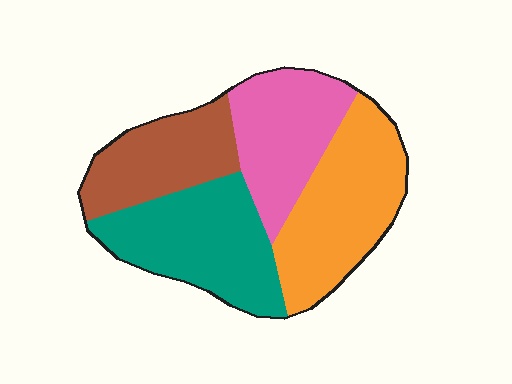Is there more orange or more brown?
Orange.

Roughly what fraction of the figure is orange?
Orange covers about 30% of the figure.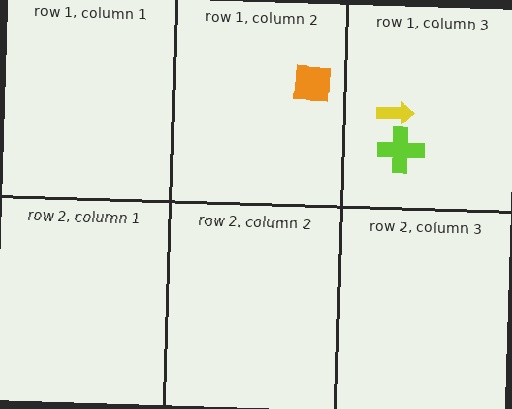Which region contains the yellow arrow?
The row 1, column 3 region.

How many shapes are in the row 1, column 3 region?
2.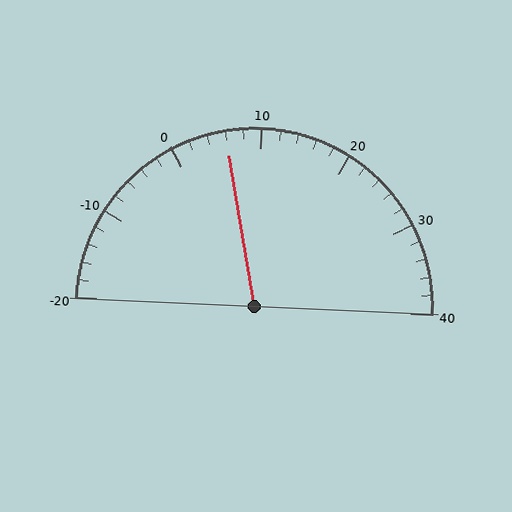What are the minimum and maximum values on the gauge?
The gauge ranges from -20 to 40.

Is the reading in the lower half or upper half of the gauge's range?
The reading is in the lower half of the range (-20 to 40).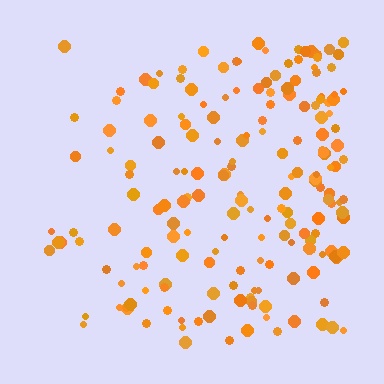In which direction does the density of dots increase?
From left to right, with the right side densest.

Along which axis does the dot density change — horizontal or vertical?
Horizontal.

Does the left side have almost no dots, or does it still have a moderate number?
Still a moderate number, just noticeably fewer than the right.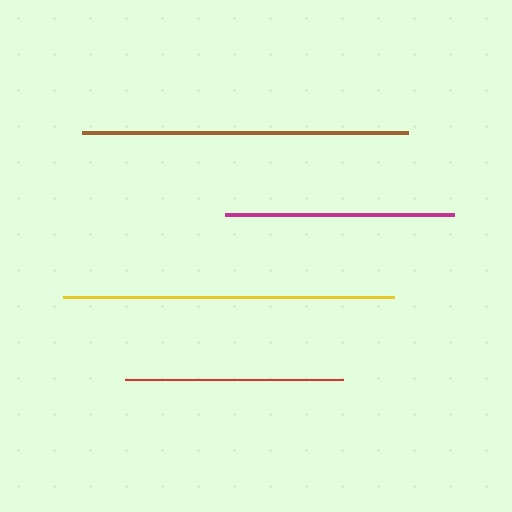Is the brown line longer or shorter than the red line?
The brown line is longer than the red line.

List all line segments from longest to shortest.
From longest to shortest: yellow, brown, magenta, red.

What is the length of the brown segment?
The brown segment is approximately 326 pixels long.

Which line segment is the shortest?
The red line is the shortest at approximately 218 pixels.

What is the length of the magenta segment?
The magenta segment is approximately 229 pixels long.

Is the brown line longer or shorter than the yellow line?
The yellow line is longer than the brown line.